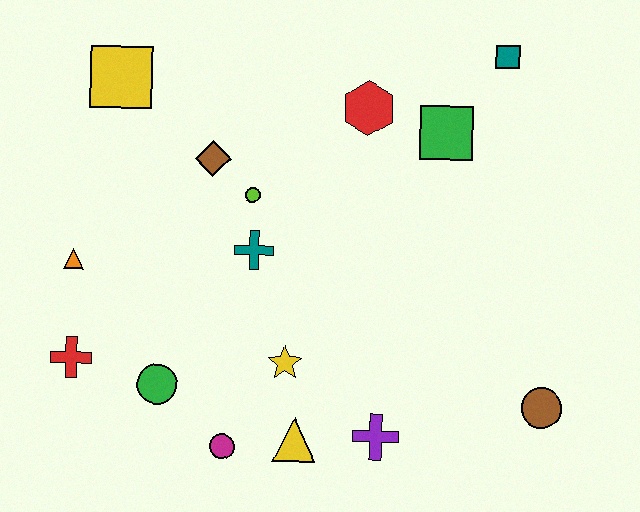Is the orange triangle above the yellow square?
No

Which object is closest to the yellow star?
The yellow triangle is closest to the yellow star.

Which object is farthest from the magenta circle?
The teal square is farthest from the magenta circle.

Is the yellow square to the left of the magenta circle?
Yes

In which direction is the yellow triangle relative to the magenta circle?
The yellow triangle is to the right of the magenta circle.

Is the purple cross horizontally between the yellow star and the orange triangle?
No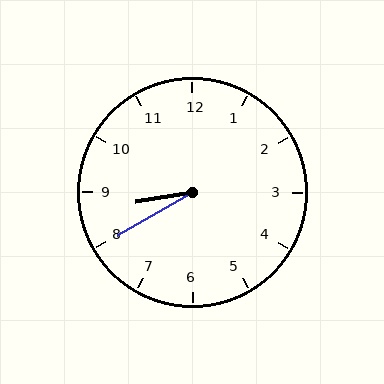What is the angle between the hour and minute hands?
Approximately 20 degrees.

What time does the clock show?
8:40.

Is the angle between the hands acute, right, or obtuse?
It is acute.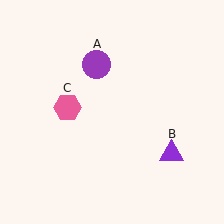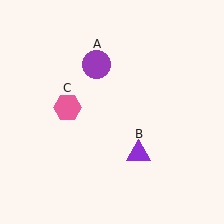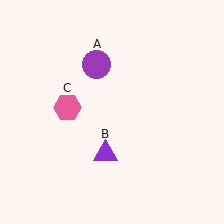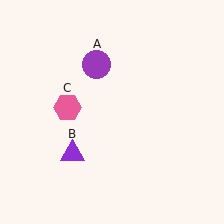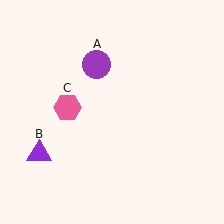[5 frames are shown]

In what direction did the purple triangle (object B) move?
The purple triangle (object B) moved left.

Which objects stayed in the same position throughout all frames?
Purple circle (object A) and pink hexagon (object C) remained stationary.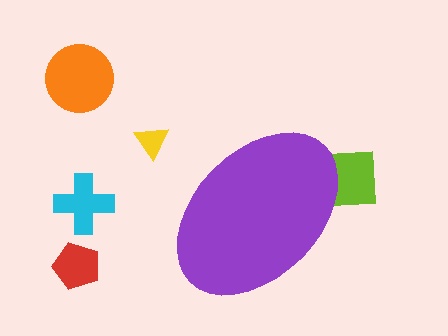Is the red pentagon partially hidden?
No, the red pentagon is fully visible.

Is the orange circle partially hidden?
No, the orange circle is fully visible.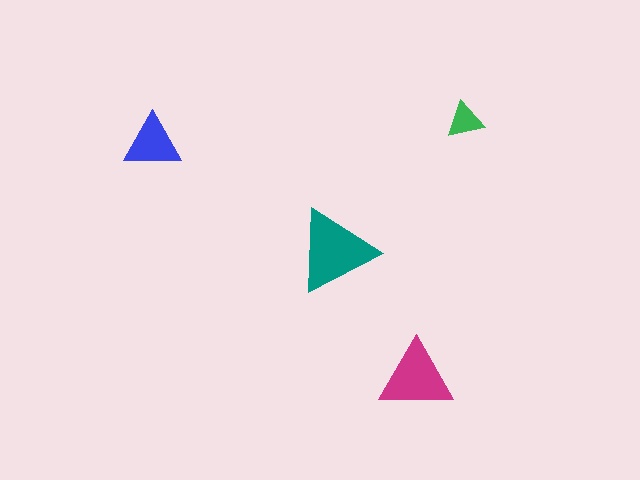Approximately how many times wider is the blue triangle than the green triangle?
About 1.5 times wider.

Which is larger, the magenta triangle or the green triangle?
The magenta one.